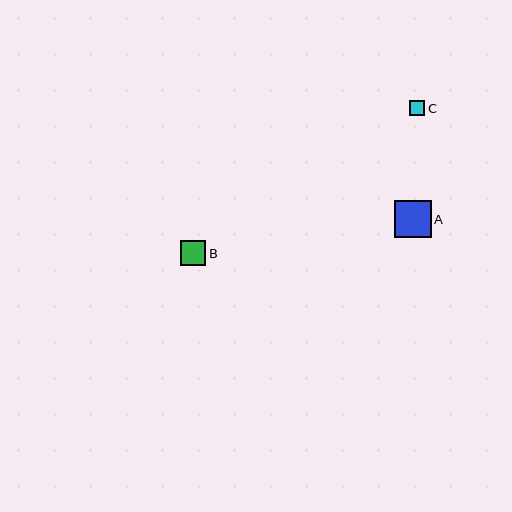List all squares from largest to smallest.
From largest to smallest: A, B, C.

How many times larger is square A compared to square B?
Square A is approximately 1.5 times the size of square B.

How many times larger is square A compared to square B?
Square A is approximately 1.5 times the size of square B.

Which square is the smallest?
Square C is the smallest with a size of approximately 15 pixels.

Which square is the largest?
Square A is the largest with a size of approximately 37 pixels.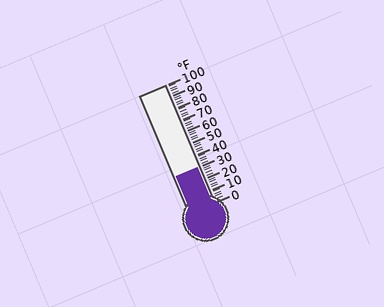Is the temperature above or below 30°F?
The temperature is at 30°F.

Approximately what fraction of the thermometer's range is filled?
The thermometer is filled to approximately 30% of its range.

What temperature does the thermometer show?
The thermometer shows approximately 30°F.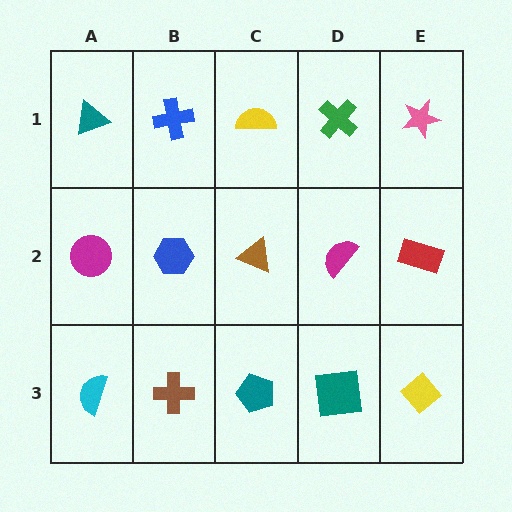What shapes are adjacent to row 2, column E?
A pink star (row 1, column E), a yellow diamond (row 3, column E), a magenta semicircle (row 2, column D).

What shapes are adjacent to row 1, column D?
A magenta semicircle (row 2, column D), a yellow semicircle (row 1, column C), a pink star (row 1, column E).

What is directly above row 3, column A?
A magenta circle.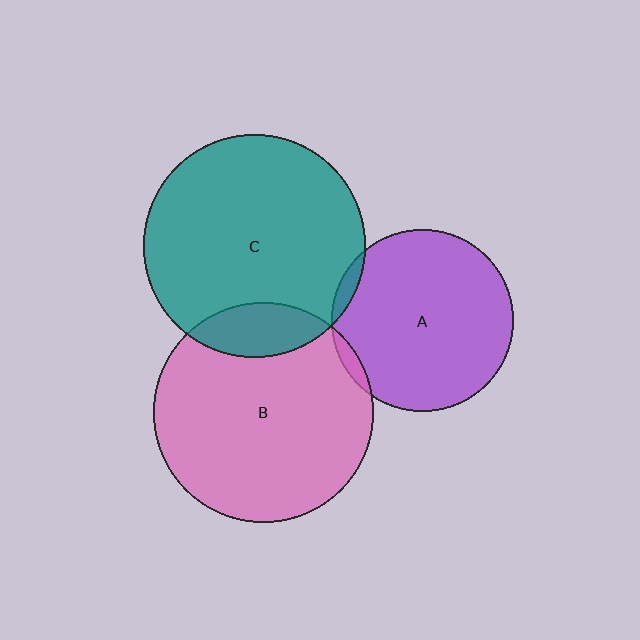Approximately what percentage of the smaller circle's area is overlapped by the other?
Approximately 5%.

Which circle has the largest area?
Circle C (teal).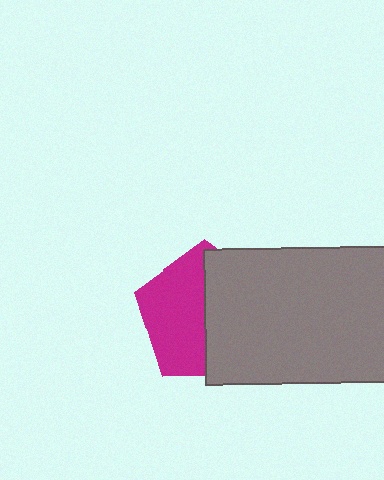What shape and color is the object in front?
The object in front is a gray rectangle.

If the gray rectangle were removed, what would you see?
You would see the complete magenta pentagon.